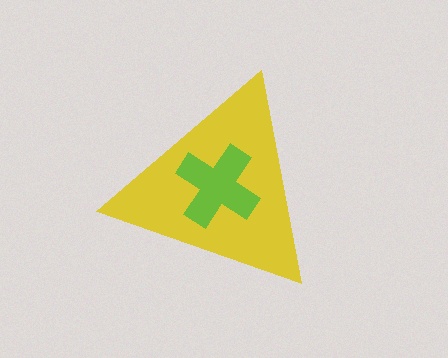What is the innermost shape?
The lime cross.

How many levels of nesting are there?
2.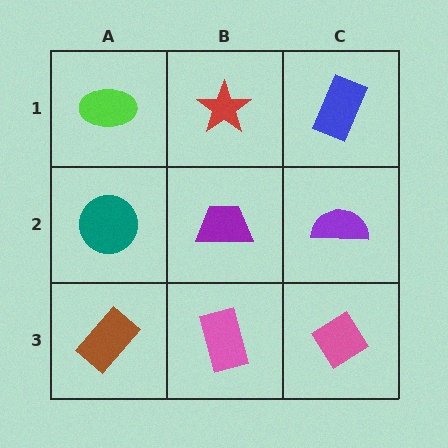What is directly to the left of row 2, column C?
A purple trapezoid.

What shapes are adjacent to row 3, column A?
A teal circle (row 2, column A), a pink rectangle (row 3, column B).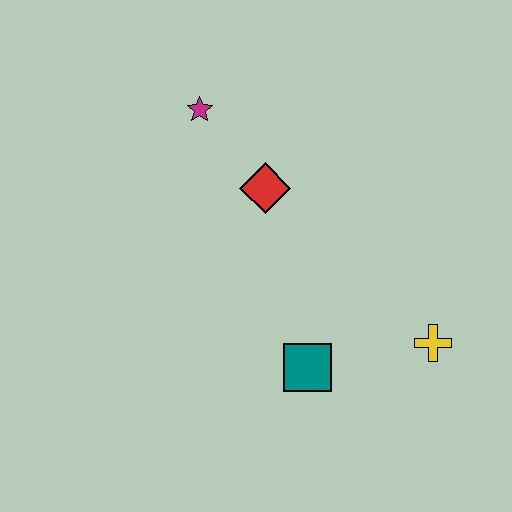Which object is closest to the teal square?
The yellow cross is closest to the teal square.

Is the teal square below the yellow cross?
Yes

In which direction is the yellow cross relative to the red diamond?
The yellow cross is to the right of the red diamond.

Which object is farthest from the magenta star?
The yellow cross is farthest from the magenta star.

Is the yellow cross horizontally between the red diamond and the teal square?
No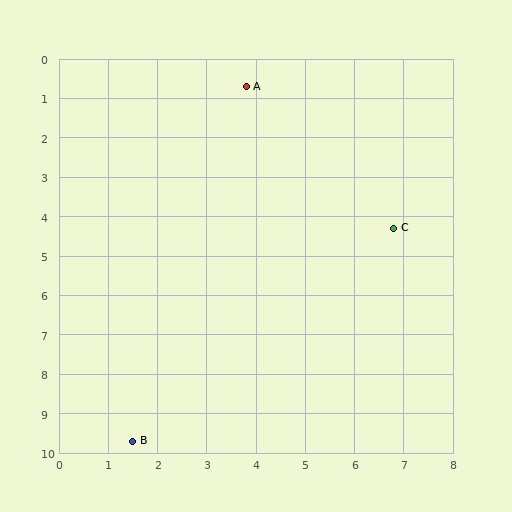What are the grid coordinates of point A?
Point A is at approximately (3.8, 0.7).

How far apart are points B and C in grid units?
Points B and C are about 7.6 grid units apart.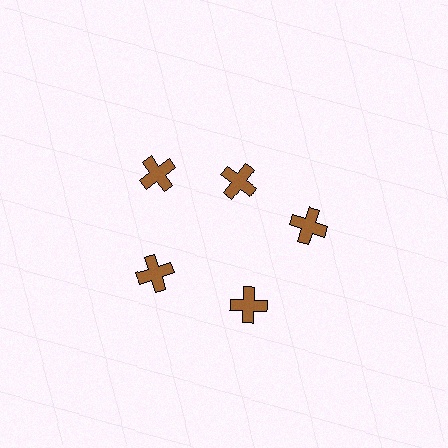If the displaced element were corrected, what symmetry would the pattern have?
It would have 5-fold rotational symmetry — the pattern would map onto itself every 72 degrees.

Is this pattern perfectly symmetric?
No. The 5 brown crosses are arranged in a ring, but one element near the 1 o'clock position is pulled inward toward the center, breaking the 5-fold rotational symmetry.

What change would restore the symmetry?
The symmetry would be restored by moving it outward, back onto the ring so that all 5 crosses sit at equal angles and equal distance from the center.